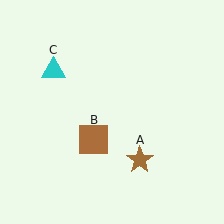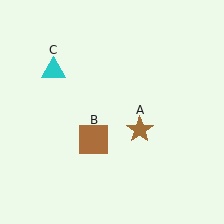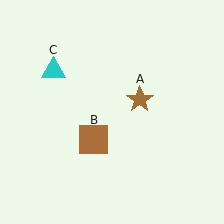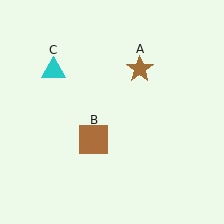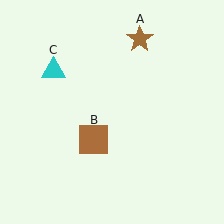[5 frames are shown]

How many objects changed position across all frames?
1 object changed position: brown star (object A).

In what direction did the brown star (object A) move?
The brown star (object A) moved up.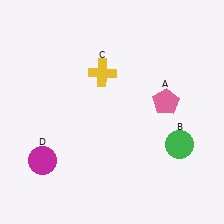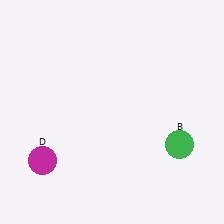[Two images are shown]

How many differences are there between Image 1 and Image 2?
There are 2 differences between the two images.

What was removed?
The pink pentagon (A), the yellow cross (C) were removed in Image 2.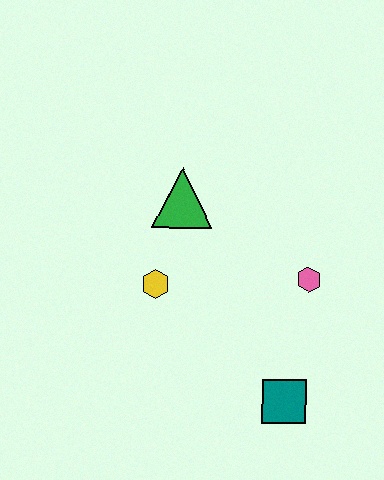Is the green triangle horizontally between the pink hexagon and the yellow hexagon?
Yes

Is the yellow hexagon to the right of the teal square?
No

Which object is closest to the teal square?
The pink hexagon is closest to the teal square.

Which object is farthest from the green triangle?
The teal square is farthest from the green triangle.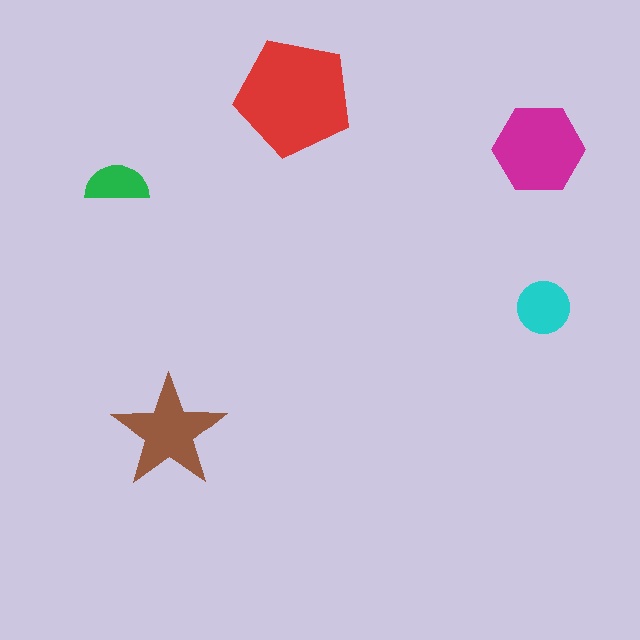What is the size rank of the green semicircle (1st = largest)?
5th.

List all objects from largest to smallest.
The red pentagon, the magenta hexagon, the brown star, the cyan circle, the green semicircle.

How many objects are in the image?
There are 5 objects in the image.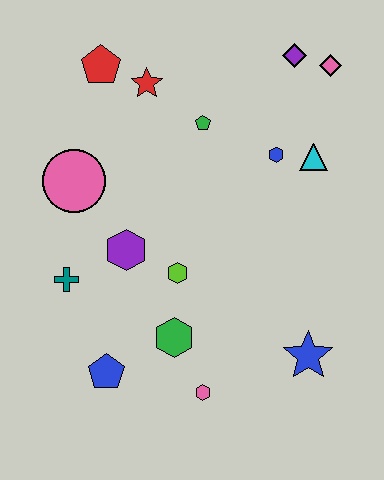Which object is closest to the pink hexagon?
The green hexagon is closest to the pink hexagon.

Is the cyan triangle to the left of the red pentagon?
No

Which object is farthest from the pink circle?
The blue star is farthest from the pink circle.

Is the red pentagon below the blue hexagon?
No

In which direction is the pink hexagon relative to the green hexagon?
The pink hexagon is below the green hexagon.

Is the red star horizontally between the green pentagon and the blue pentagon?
Yes